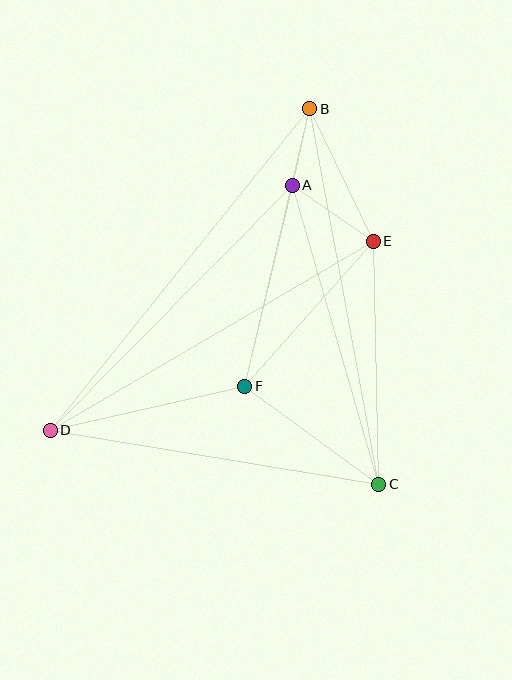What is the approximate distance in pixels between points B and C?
The distance between B and C is approximately 382 pixels.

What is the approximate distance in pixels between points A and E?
The distance between A and E is approximately 98 pixels.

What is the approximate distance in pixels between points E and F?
The distance between E and F is approximately 193 pixels.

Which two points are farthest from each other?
Points B and D are farthest from each other.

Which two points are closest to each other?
Points A and B are closest to each other.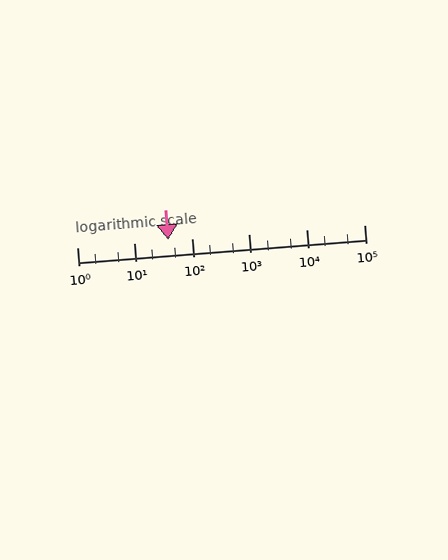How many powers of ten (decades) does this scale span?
The scale spans 5 decades, from 1 to 100000.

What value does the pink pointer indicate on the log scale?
The pointer indicates approximately 39.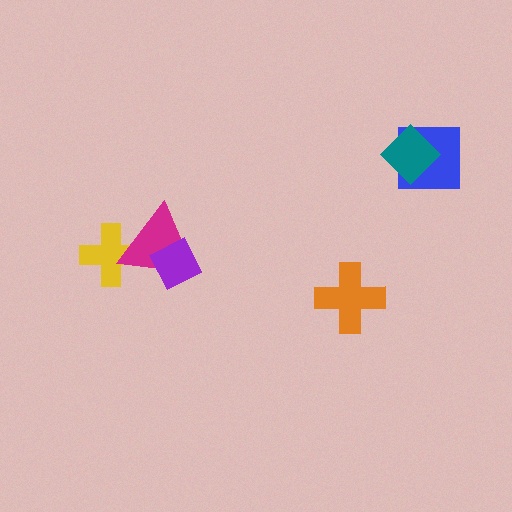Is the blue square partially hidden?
Yes, it is partially covered by another shape.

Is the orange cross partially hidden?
No, no other shape covers it.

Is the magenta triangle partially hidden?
Yes, it is partially covered by another shape.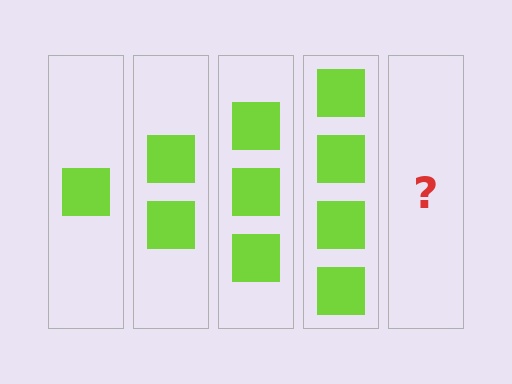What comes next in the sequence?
The next element should be 5 squares.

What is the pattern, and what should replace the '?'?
The pattern is that each step adds one more square. The '?' should be 5 squares.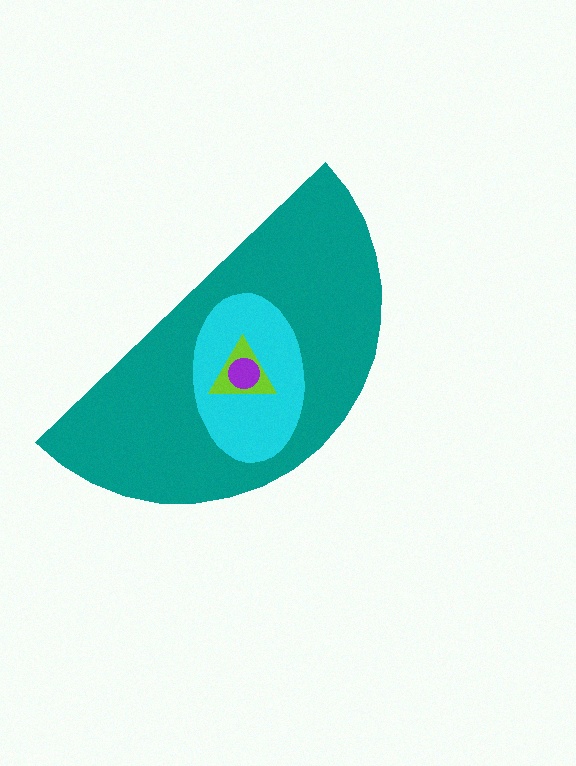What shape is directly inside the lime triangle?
The purple circle.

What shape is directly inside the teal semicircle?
The cyan ellipse.